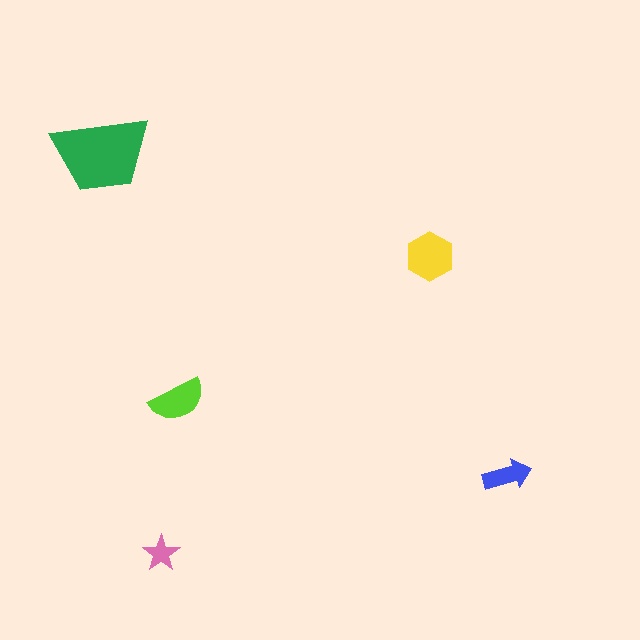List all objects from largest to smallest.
The green trapezoid, the yellow hexagon, the lime semicircle, the blue arrow, the pink star.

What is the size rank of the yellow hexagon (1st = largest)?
2nd.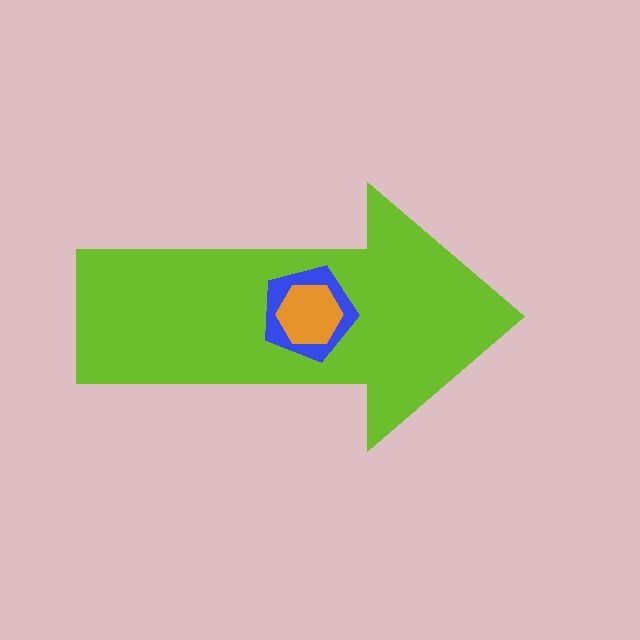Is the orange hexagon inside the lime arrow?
Yes.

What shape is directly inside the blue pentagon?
The orange hexagon.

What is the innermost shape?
The orange hexagon.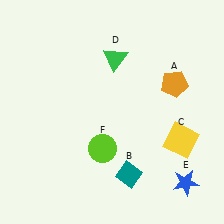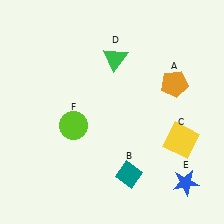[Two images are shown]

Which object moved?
The lime circle (F) moved left.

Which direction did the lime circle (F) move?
The lime circle (F) moved left.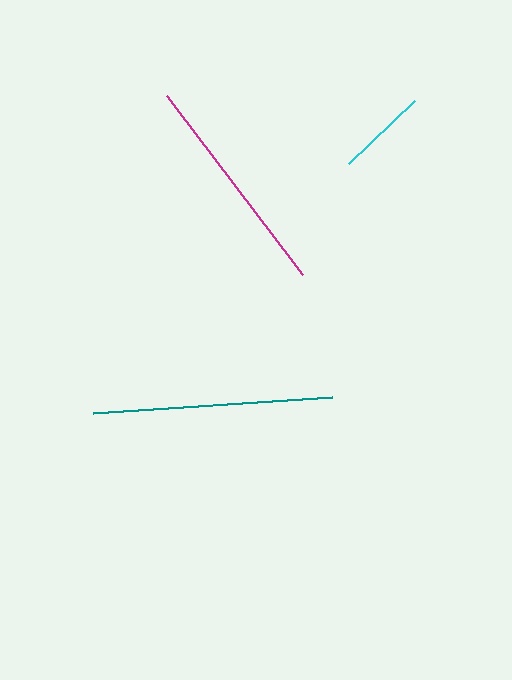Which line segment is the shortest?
The cyan line is the shortest at approximately 91 pixels.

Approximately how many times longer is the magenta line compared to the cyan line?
The magenta line is approximately 2.5 times the length of the cyan line.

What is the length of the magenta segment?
The magenta segment is approximately 225 pixels long.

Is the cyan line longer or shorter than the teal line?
The teal line is longer than the cyan line.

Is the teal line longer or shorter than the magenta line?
The teal line is longer than the magenta line.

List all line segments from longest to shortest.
From longest to shortest: teal, magenta, cyan.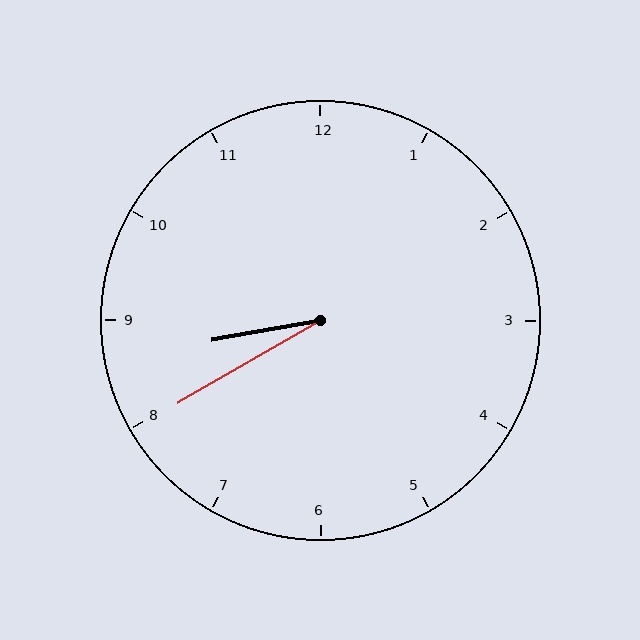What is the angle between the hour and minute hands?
Approximately 20 degrees.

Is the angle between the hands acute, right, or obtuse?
It is acute.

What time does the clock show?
8:40.